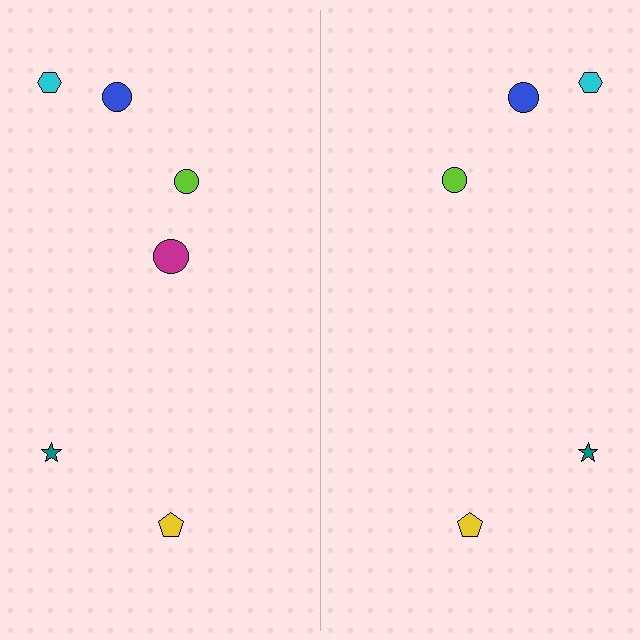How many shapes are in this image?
There are 11 shapes in this image.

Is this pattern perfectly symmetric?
No, the pattern is not perfectly symmetric. A magenta circle is missing from the right side.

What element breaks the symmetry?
A magenta circle is missing from the right side.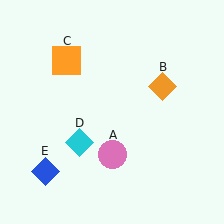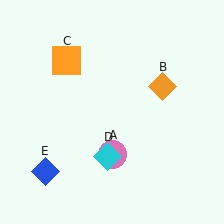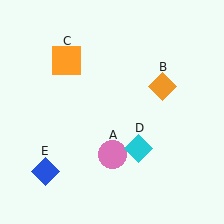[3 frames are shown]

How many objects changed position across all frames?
1 object changed position: cyan diamond (object D).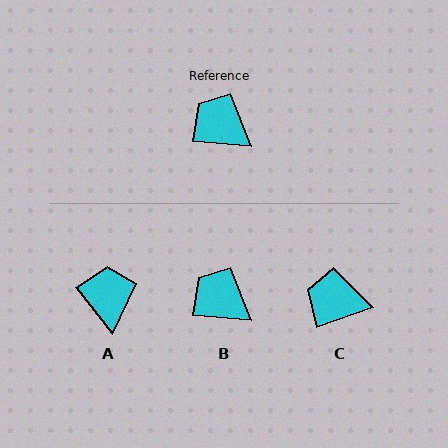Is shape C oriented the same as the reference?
No, it is off by about 23 degrees.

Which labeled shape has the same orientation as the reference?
B.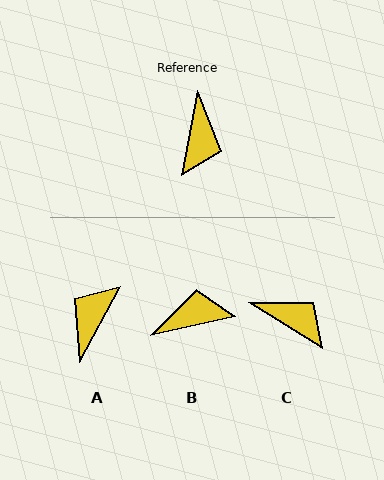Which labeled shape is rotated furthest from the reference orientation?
A, about 163 degrees away.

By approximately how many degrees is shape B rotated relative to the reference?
Approximately 114 degrees counter-clockwise.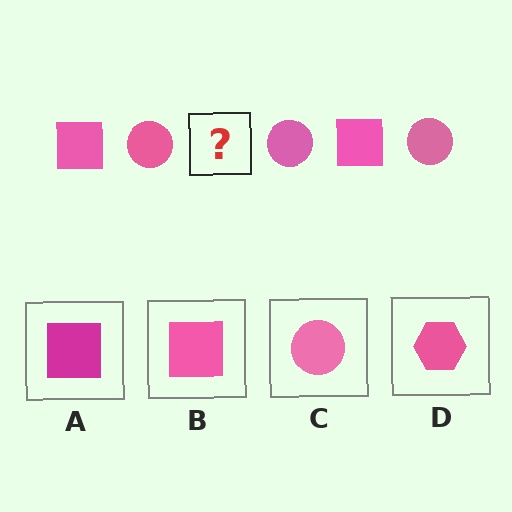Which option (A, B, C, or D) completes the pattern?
B.